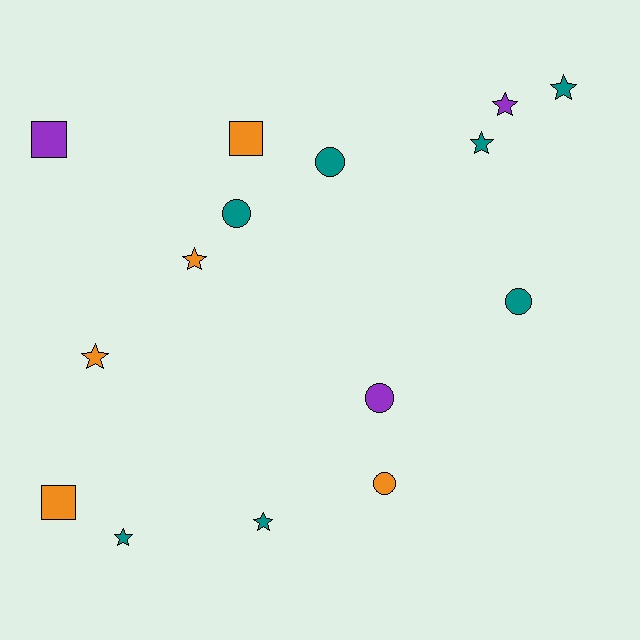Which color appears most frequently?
Teal, with 7 objects.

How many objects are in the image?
There are 15 objects.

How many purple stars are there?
There is 1 purple star.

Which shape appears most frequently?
Star, with 7 objects.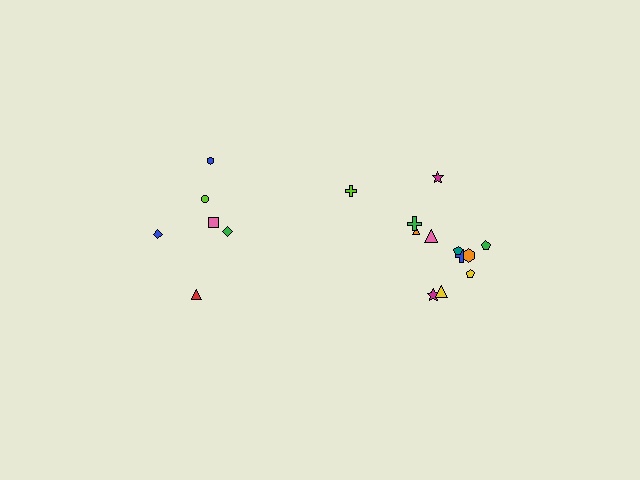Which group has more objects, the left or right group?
The right group.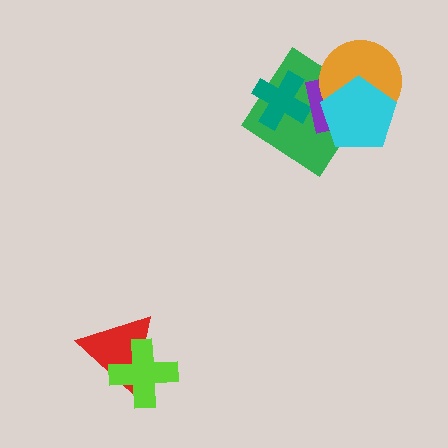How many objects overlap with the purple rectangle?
4 objects overlap with the purple rectangle.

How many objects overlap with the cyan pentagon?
3 objects overlap with the cyan pentagon.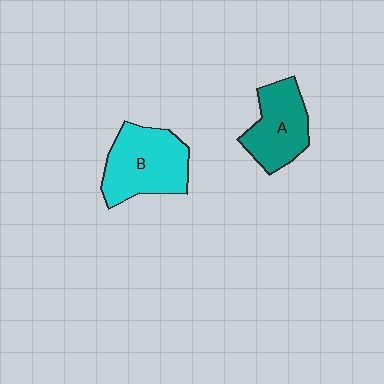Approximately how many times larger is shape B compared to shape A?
Approximately 1.2 times.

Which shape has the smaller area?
Shape A (teal).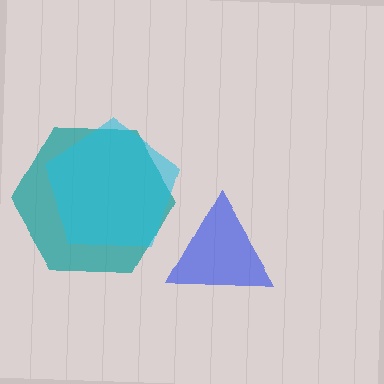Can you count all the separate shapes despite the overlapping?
Yes, there are 3 separate shapes.